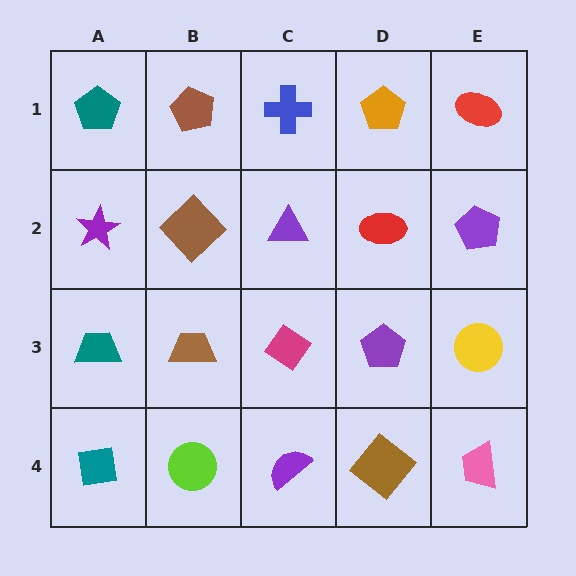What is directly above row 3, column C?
A purple triangle.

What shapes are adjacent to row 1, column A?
A purple star (row 2, column A), a brown pentagon (row 1, column B).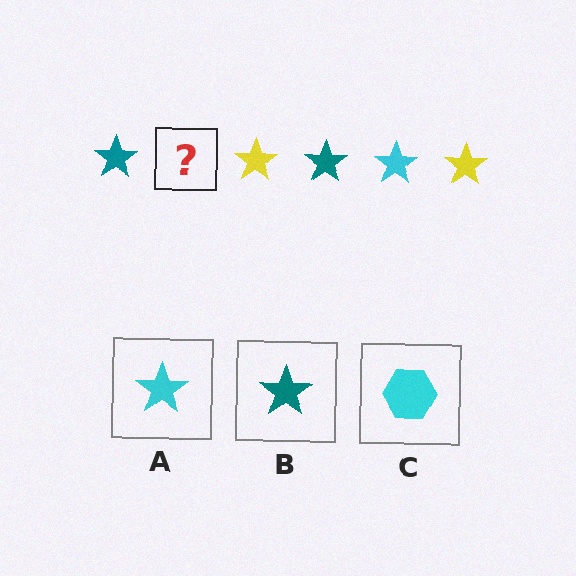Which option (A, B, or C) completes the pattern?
A.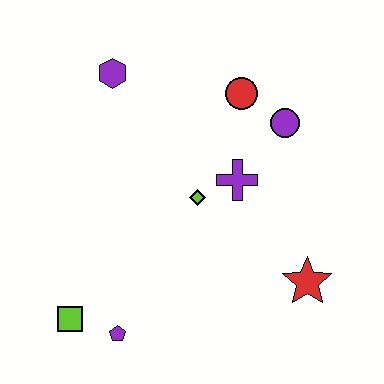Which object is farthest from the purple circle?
The lime square is farthest from the purple circle.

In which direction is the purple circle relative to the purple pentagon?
The purple circle is above the purple pentagon.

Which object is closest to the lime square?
The purple pentagon is closest to the lime square.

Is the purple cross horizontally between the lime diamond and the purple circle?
Yes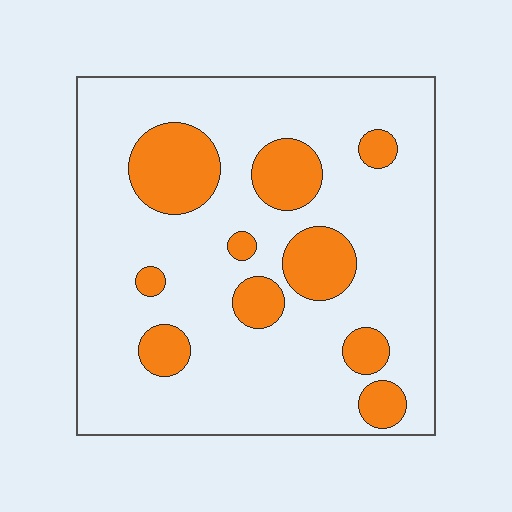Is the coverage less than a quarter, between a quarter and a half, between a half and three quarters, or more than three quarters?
Less than a quarter.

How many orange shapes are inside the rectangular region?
10.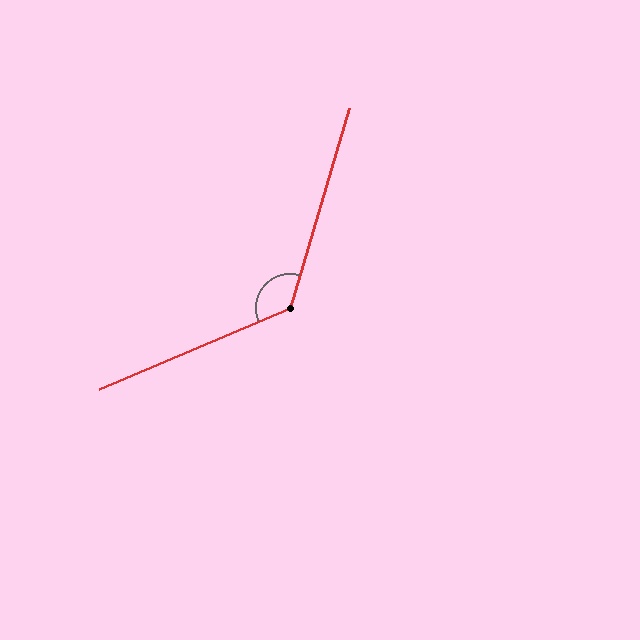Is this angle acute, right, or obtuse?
It is obtuse.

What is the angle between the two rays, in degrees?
Approximately 129 degrees.